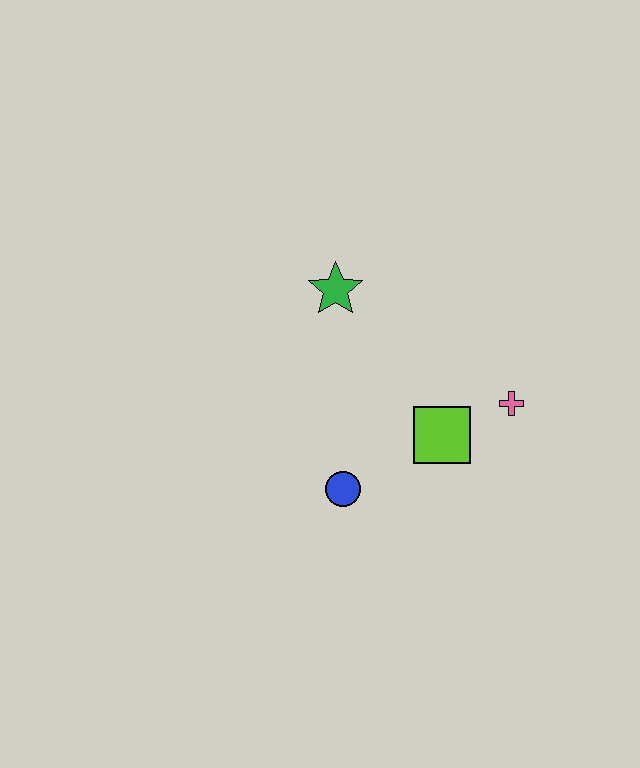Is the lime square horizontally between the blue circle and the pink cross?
Yes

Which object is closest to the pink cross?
The lime square is closest to the pink cross.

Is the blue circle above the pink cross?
No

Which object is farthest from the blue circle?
The green star is farthest from the blue circle.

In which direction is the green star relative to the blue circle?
The green star is above the blue circle.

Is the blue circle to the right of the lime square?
No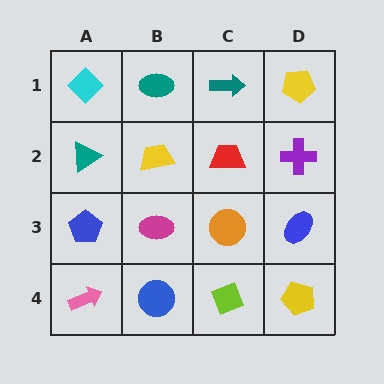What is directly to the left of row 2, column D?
A red trapezoid.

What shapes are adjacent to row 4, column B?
A magenta ellipse (row 3, column B), a pink arrow (row 4, column A), a lime diamond (row 4, column C).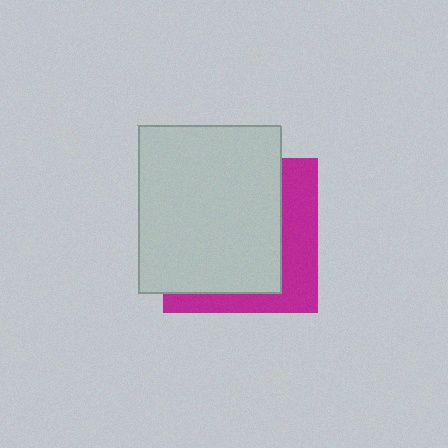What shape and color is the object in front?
The object in front is a light gray rectangle.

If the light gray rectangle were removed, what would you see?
You would see the complete magenta square.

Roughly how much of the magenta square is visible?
A small part of it is visible (roughly 33%).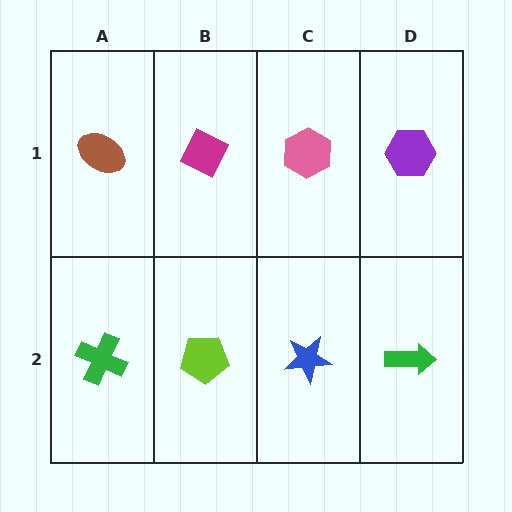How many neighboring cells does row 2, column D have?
2.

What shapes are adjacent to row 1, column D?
A green arrow (row 2, column D), a pink hexagon (row 1, column C).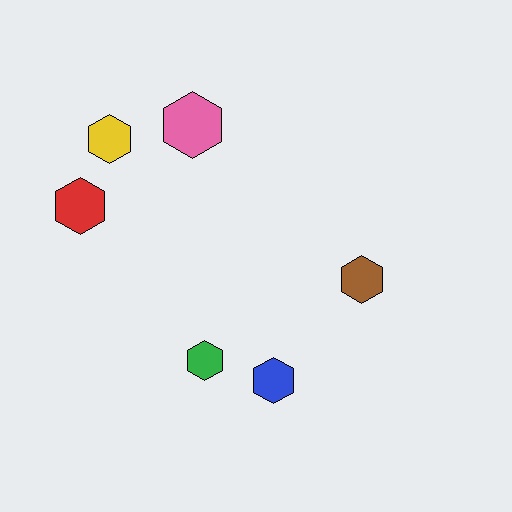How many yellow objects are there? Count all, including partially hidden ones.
There is 1 yellow object.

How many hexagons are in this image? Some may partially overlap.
There are 6 hexagons.